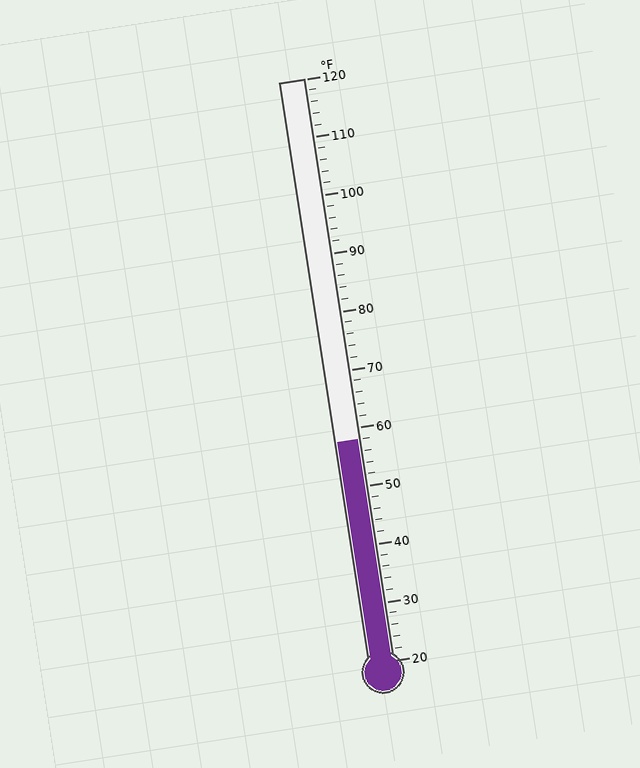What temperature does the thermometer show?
The thermometer shows approximately 58°F.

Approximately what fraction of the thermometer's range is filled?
The thermometer is filled to approximately 40% of its range.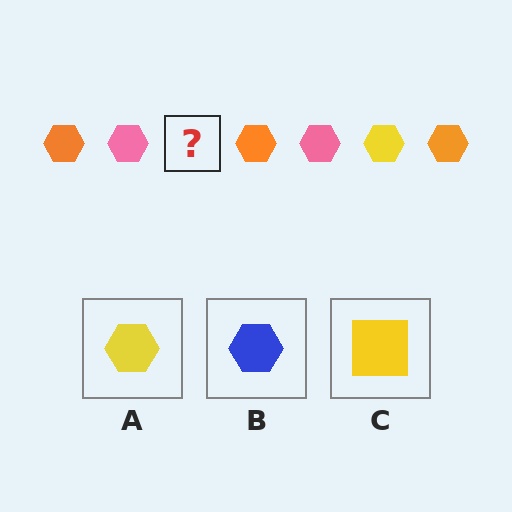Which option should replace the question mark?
Option A.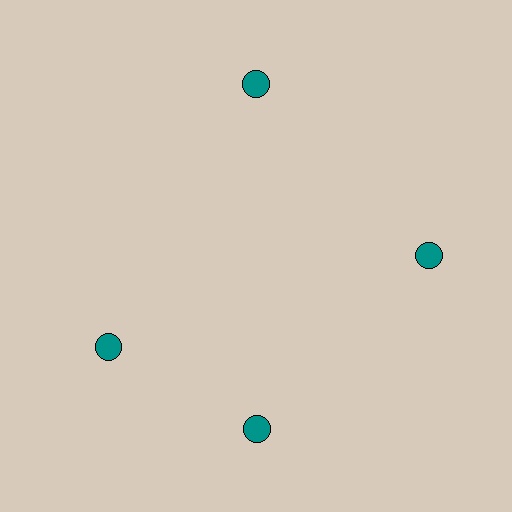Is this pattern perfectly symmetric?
No. The 4 teal circles are arranged in a ring, but one element near the 9 o'clock position is rotated out of alignment along the ring, breaking the 4-fold rotational symmetry.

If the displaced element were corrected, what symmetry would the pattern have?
It would have 4-fold rotational symmetry — the pattern would map onto itself every 90 degrees.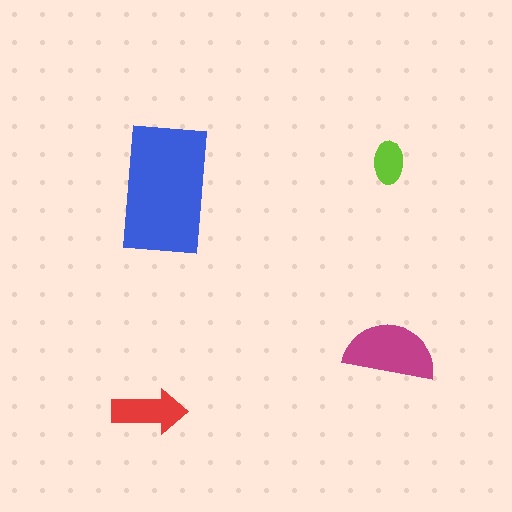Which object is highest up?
The lime ellipse is topmost.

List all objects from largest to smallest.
The blue rectangle, the magenta semicircle, the red arrow, the lime ellipse.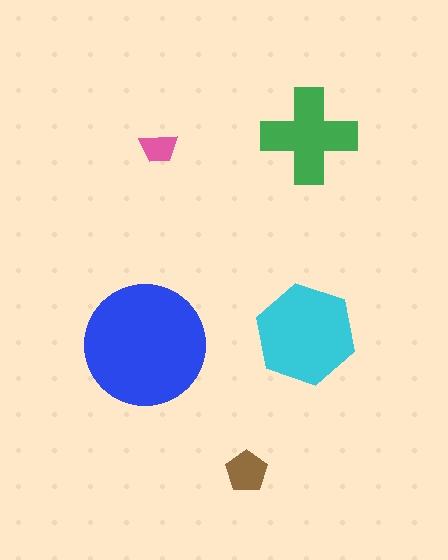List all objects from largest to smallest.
The blue circle, the cyan hexagon, the green cross, the brown pentagon, the pink trapezoid.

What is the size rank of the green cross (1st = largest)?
3rd.